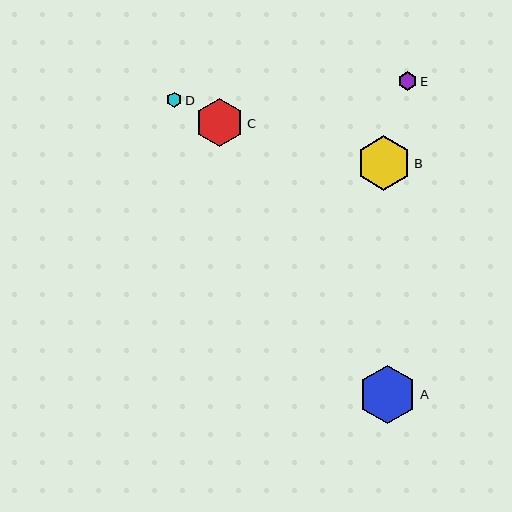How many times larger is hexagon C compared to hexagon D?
Hexagon C is approximately 3.1 times the size of hexagon D.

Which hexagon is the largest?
Hexagon A is the largest with a size of approximately 58 pixels.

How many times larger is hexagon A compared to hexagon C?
Hexagon A is approximately 1.2 times the size of hexagon C.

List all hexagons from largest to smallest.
From largest to smallest: A, B, C, E, D.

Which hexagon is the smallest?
Hexagon D is the smallest with a size of approximately 15 pixels.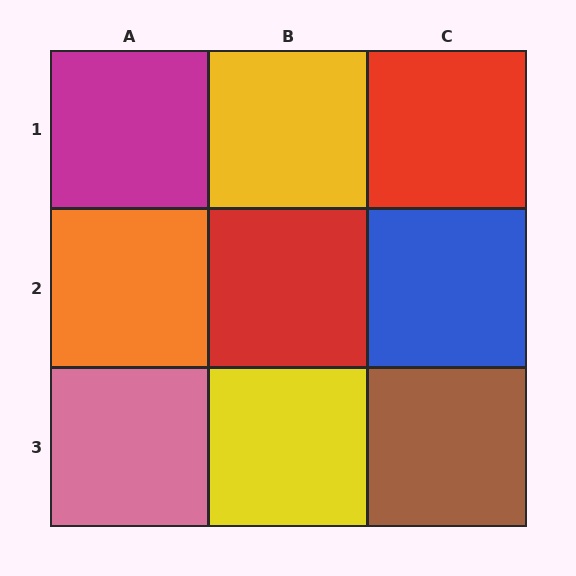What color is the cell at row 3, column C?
Brown.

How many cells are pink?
1 cell is pink.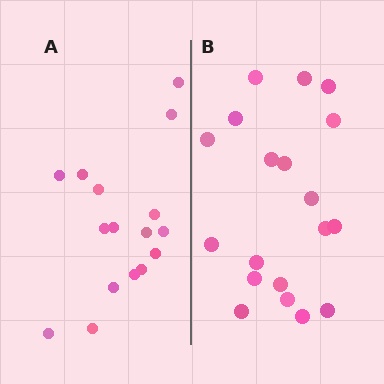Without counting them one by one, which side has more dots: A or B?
Region B (the right region) has more dots.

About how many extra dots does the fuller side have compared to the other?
Region B has just a few more — roughly 2 or 3 more dots than region A.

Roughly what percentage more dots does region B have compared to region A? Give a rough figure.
About 20% more.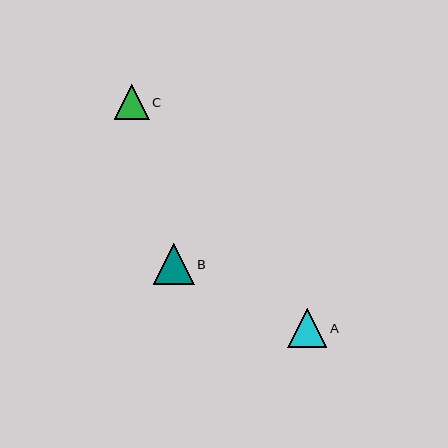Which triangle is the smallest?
Triangle C is the smallest with a size of approximately 35 pixels.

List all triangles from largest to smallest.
From largest to smallest: B, A, C.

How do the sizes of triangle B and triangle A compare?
Triangle B and triangle A are approximately the same size.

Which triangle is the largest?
Triangle B is the largest with a size of approximately 41 pixels.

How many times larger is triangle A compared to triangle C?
Triangle A is approximately 1.1 times the size of triangle C.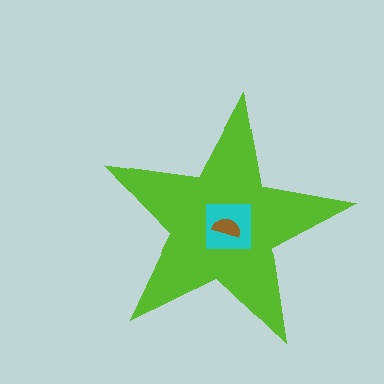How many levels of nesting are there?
3.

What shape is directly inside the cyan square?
The brown semicircle.